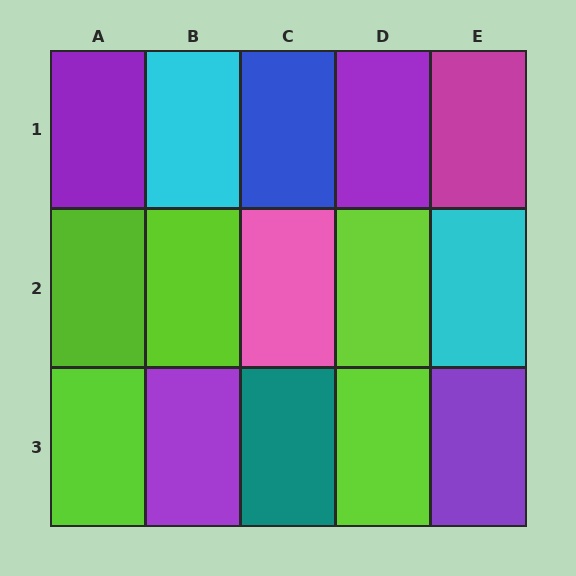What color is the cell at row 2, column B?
Lime.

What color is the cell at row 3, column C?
Teal.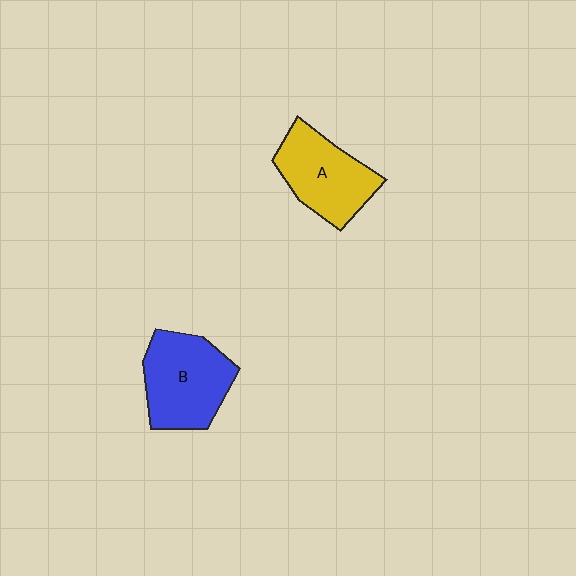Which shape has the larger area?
Shape B (blue).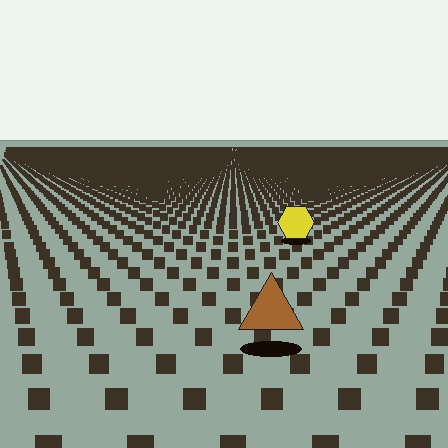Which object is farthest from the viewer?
The yellow hexagon is farthest from the viewer. It appears smaller and the ground texture around it is denser.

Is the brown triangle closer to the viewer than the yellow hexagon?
Yes. The brown triangle is closer — you can tell from the texture gradient: the ground texture is coarser near it.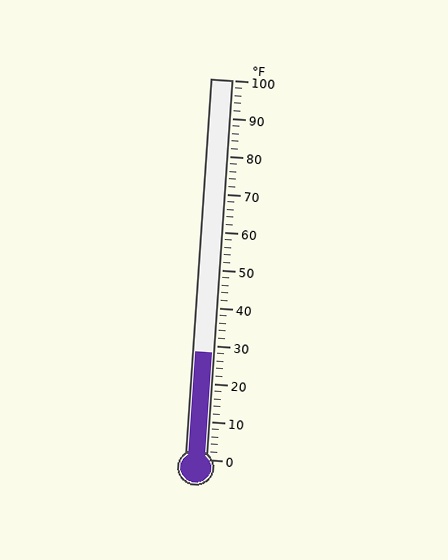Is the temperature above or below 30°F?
The temperature is below 30°F.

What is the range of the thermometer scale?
The thermometer scale ranges from 0°F to 100°F.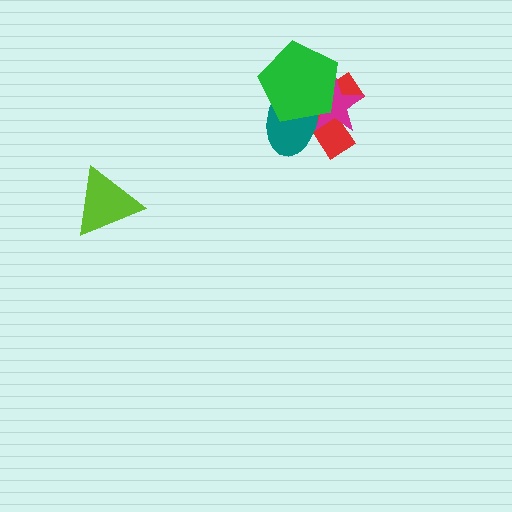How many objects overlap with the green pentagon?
3 objects overlap with the green pentagon.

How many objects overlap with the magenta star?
3 objects overlap with the magenta star.